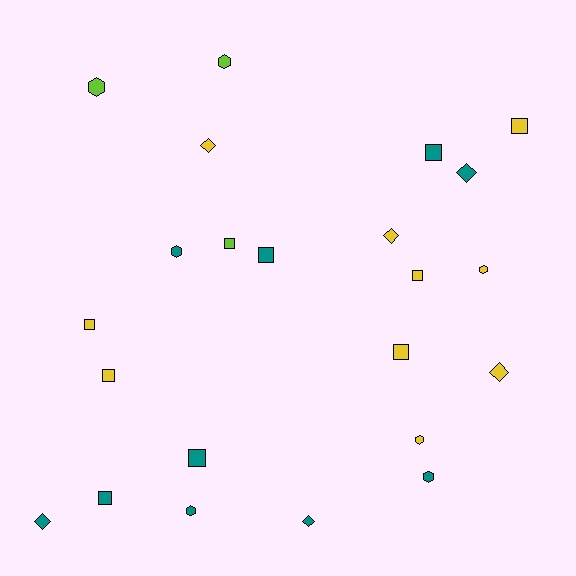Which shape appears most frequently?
Square, with 10 objects.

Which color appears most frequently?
Yellow, with 10 objects.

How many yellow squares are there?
There are 5 yellow squares.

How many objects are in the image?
There are 23 objects.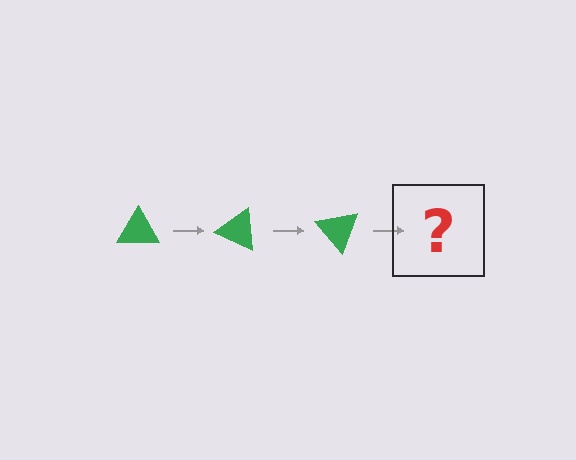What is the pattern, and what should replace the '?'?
The pattern is that the triangle rotates 25 degrees each step. The '?' should be a green triangle rotated 75 degrees.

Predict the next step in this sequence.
The next step is a green triangle rotated 75 degrees.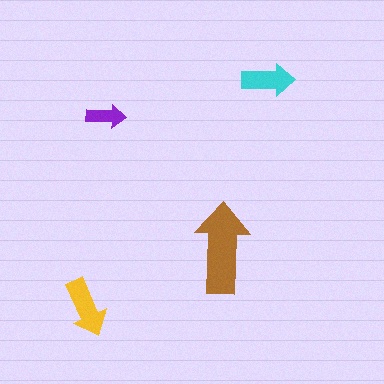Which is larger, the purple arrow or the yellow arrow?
The yellow one.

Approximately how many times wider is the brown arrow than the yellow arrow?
About 1.5 times wider.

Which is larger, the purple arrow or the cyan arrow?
The cyan one.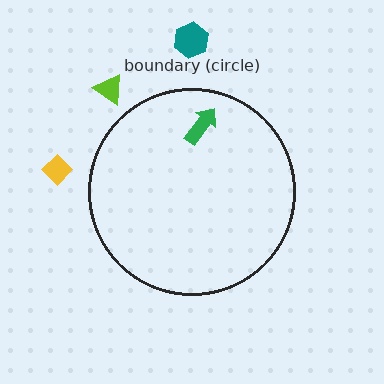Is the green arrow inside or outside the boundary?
Inside.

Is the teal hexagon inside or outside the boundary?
Outside.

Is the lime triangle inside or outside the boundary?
Outside.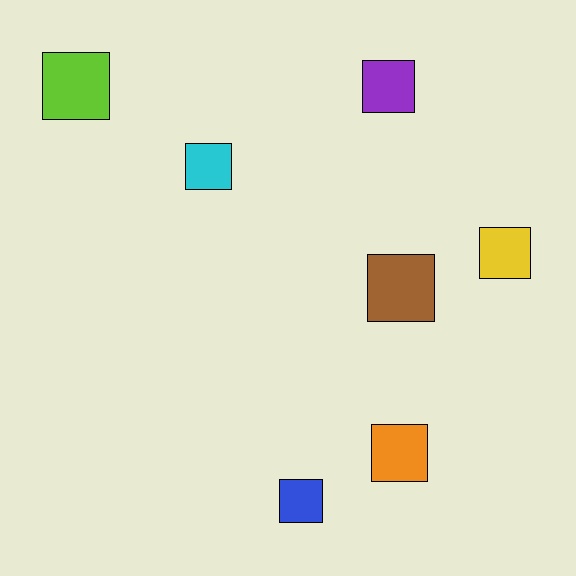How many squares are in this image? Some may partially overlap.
There are 7 squares.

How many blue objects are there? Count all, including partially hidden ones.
There is 1 blue object.